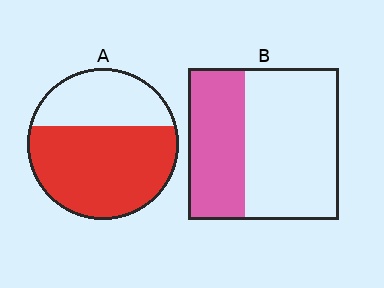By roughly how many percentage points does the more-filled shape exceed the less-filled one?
By roughly 25 percentage points (A over B).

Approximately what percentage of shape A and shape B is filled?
A is approximately 65% and B is approximately 40%.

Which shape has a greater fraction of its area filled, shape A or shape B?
Shape A.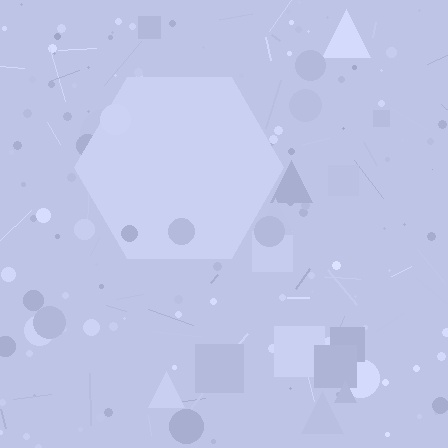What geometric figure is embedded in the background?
A hexagon is embedded in the background.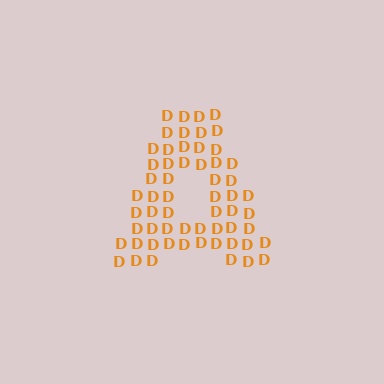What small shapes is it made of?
It is made of small letter D's.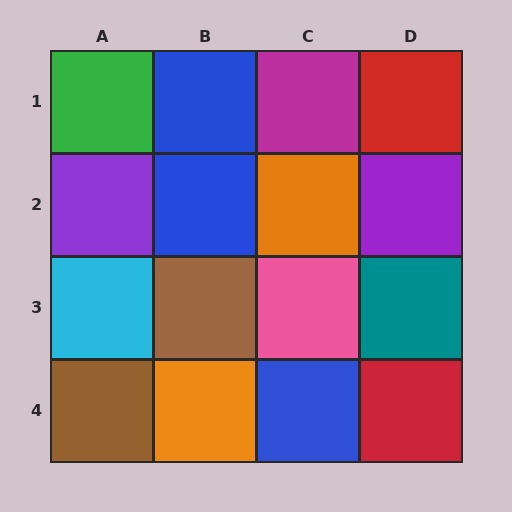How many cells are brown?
2 cells are brown.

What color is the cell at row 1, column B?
Blue.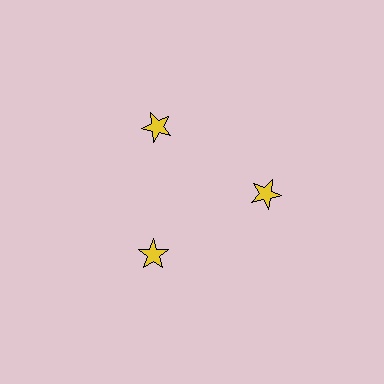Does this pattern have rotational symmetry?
Yes, this pattern has 3-fold rotational symmetry. It looks the same after rotating 120 degrees around the center.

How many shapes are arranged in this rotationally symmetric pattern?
There are 3 shapes, arranged in 3 groups of 1.